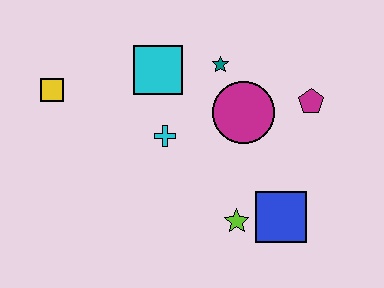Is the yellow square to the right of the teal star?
No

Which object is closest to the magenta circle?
The teal star is closest to the magenta circle.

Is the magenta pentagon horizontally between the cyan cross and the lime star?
No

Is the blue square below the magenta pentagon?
Yes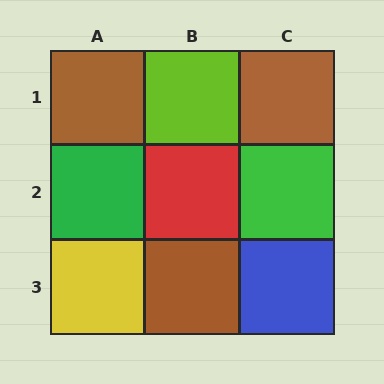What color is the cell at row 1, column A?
Brown.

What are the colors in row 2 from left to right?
Green, red, green.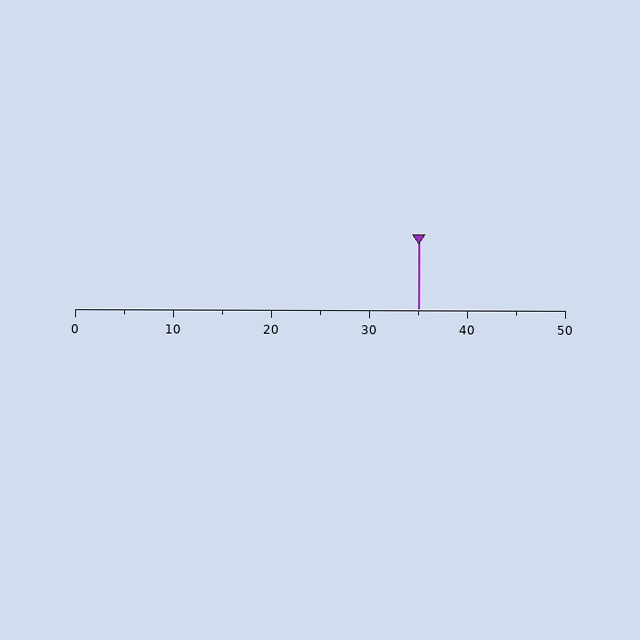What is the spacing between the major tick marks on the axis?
The major ticks are spaced 10 apart.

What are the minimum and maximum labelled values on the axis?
The axis runs from 0 to 50.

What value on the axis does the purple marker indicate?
The marker indicates approximately 35.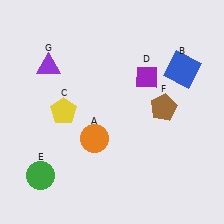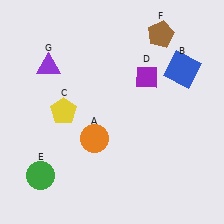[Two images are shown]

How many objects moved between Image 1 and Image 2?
1 object moved between the two images.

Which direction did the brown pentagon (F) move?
The brown pentagon (F) moved up.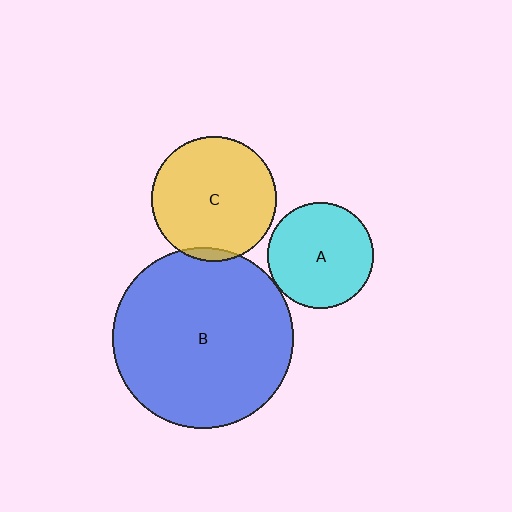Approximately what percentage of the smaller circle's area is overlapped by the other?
Approximately 5%.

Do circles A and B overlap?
Yes.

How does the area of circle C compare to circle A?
Approximately 1.4 times.